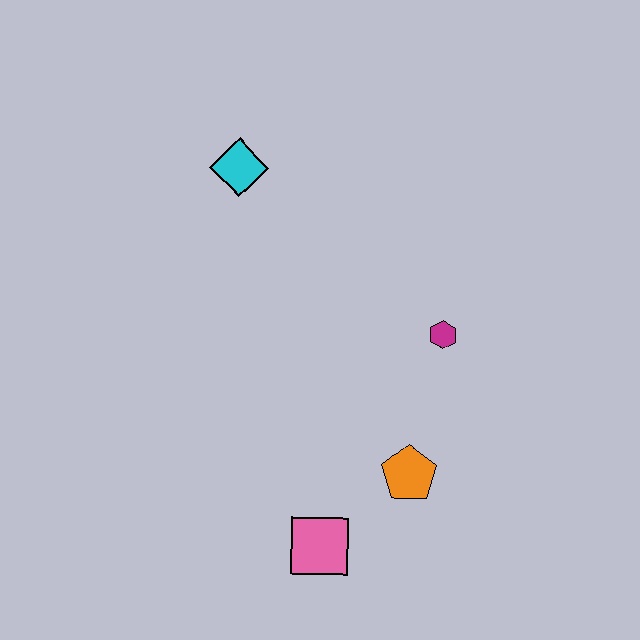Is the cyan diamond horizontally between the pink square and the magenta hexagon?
No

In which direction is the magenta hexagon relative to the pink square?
The magenta hexagon is above the pink square.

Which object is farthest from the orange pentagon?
The cyan diamond is farthest from the orange pentagon.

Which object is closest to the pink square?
The orange pentagon is closest to the pink square.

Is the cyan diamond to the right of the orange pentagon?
No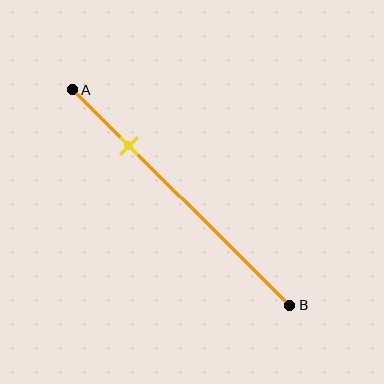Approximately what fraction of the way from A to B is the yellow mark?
The yellow mark is approximately 25% of the way from A to B.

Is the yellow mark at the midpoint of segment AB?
No, the mark is at about 25% from A, not at the 50% midpoint.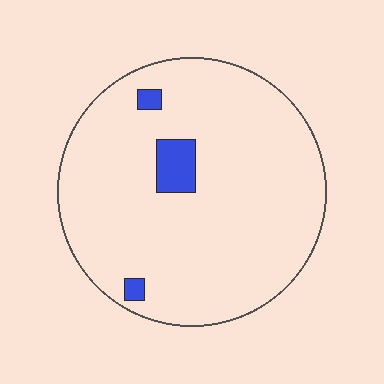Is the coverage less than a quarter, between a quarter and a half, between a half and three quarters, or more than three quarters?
Less than a quarter.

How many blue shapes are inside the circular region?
3.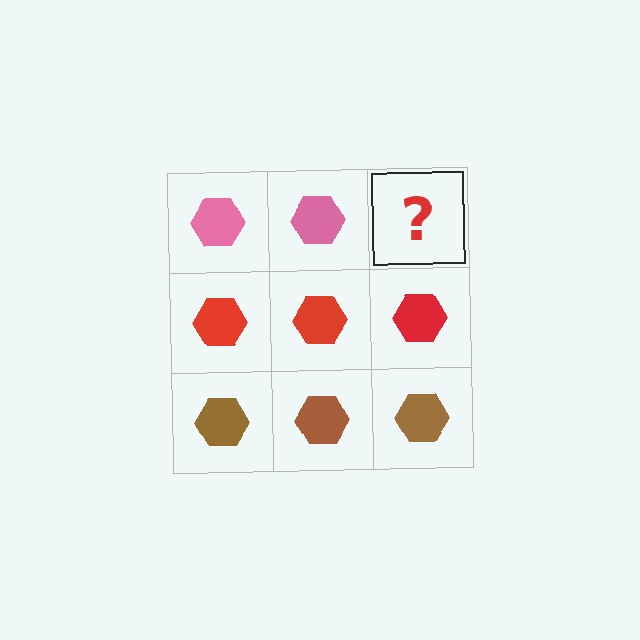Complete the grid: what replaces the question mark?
The question mark should be replaced with a pink hexagon.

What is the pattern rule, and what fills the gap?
The rule is that each row has a consistent color. The gap should be filled with a pink hexagon.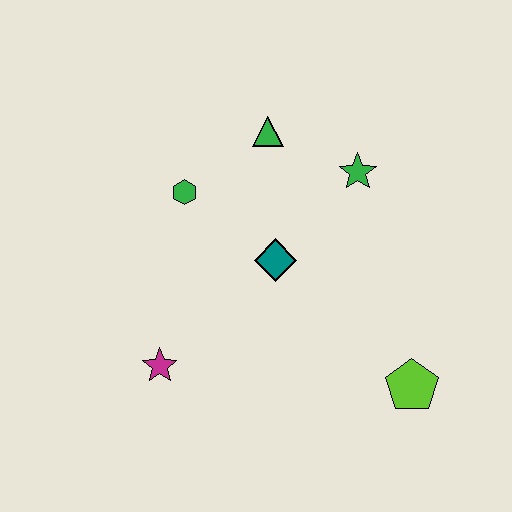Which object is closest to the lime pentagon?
The teal diamond is closest to the lime pentagon.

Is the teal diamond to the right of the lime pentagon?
No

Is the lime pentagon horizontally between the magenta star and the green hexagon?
No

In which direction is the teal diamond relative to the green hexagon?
The teal diamond is to the right of the green hexagon.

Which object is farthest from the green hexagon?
The lime pentagon is farthest from the green hexagon.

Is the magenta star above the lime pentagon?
Yes